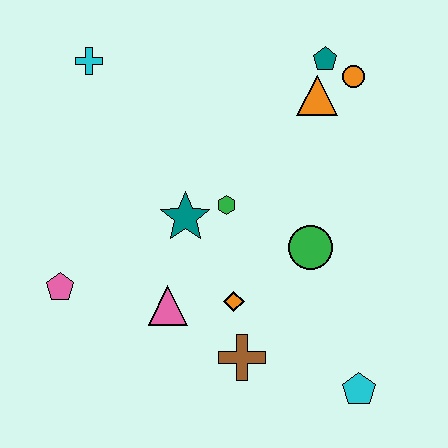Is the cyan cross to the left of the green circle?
Yes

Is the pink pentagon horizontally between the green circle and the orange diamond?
No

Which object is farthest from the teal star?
The cyan pentagon is farthest from the teal star.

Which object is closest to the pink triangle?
The orange diamond is closest to the pink triangle.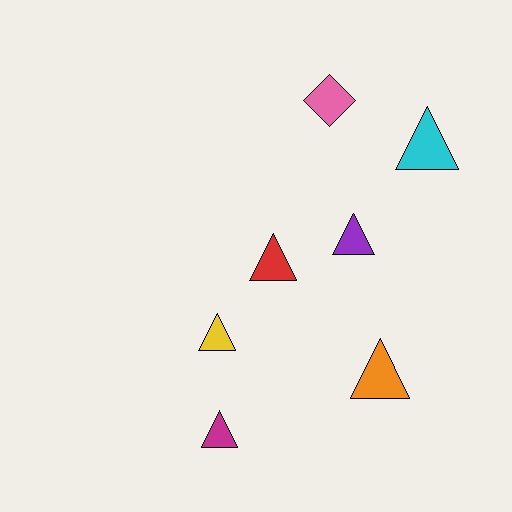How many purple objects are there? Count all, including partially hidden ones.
There is 1 purple object.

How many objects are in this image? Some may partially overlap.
There are 7 objects.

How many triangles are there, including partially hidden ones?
There are 6 triangles.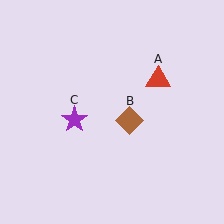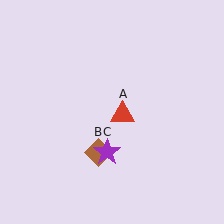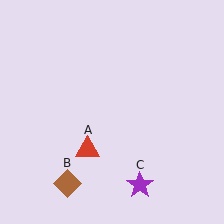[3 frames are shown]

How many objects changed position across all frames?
3 objects changed position: red triangle (object A), brown diamond (object B), purple star (object C).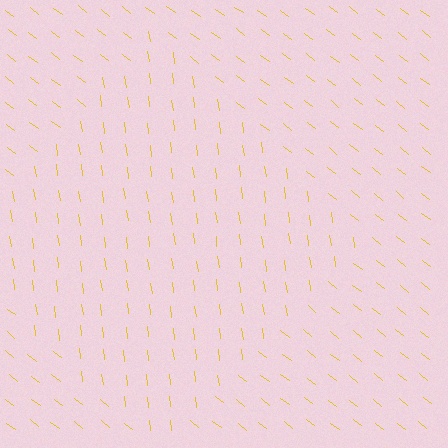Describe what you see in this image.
The image is filled with small yellow line segments. A diamond region in the image has lines oriented differently from the surrounding lines, creating a visible texture boundary.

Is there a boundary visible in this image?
Yes, there is a texture boundary formed by a change in line orientation.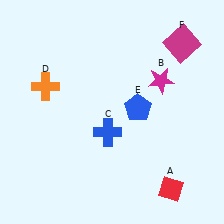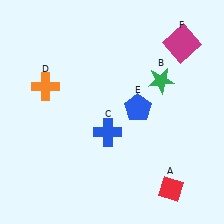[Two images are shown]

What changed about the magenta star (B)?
In Image 1, B is magenta. In Image 2, it changed to green.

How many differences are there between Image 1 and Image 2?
There is 1 difference between the two images.